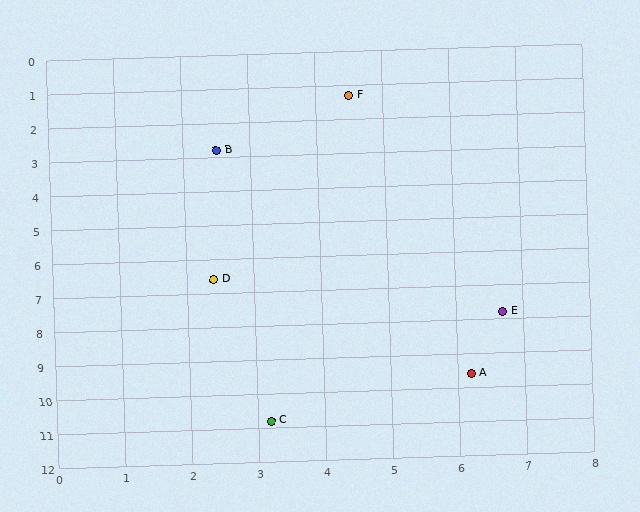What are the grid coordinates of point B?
Point B is at approximately (2.5, 2.8).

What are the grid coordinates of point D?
Point D is at approximately (2.4, 6.6).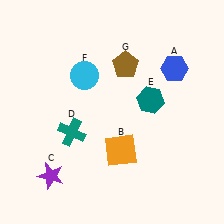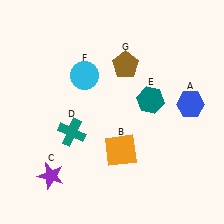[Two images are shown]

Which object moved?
The blue hexagon (A) moved down.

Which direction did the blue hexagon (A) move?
The blue hexagon (A) moved down.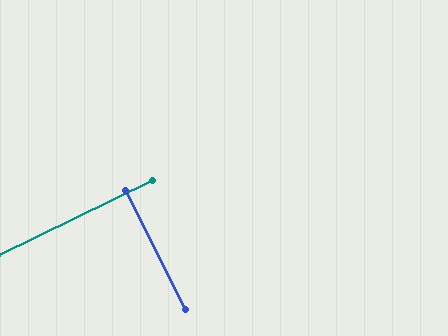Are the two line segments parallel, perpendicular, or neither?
Perpendicular — they meet at approximately 89°.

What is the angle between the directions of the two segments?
Approximately 89 degrees.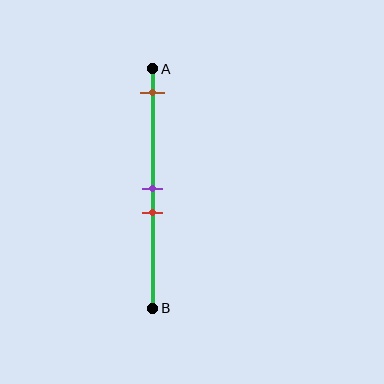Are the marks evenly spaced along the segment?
No, the marks are not evenly spaced.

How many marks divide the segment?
There are 3 marks dividing the segment.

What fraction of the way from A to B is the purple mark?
The purple mark is approximately 50% (0.5) of the way from A to B.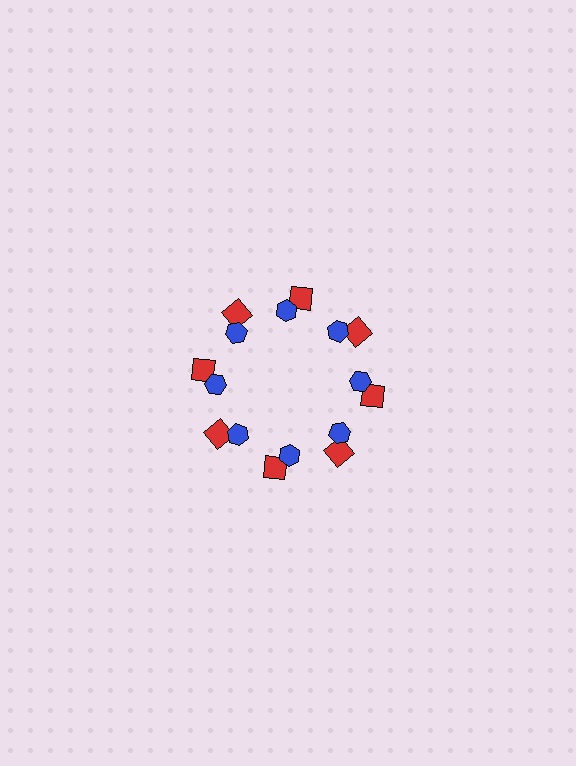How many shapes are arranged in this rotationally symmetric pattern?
There are 16 shapes, arranged in 8 groups of 2.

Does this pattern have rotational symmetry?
Yes, this pattern has 8-fold rotational symmetry. It looks the same after rotating 45 degrees around the center.